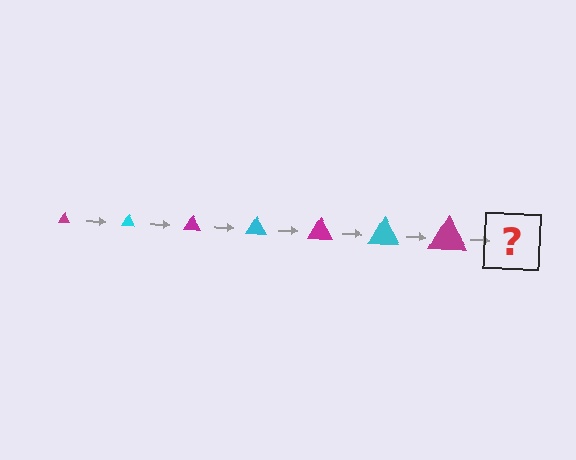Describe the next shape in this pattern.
It should be a cyan triangle, larger than the previous one.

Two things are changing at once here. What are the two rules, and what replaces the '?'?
The two rules are that the triangle grows larger each step and the color cycles through magenta and cyan. The '?' should be a cyan triangle, larger than the previous one.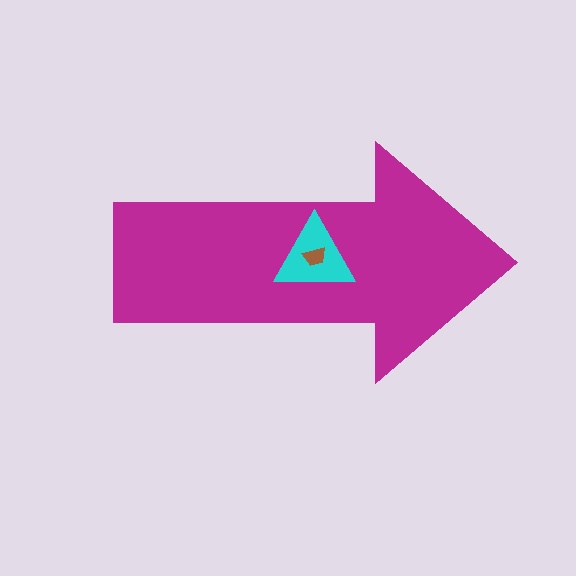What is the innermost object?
The brown trapezoid.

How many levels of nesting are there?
3.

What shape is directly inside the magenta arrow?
The cyan triangle.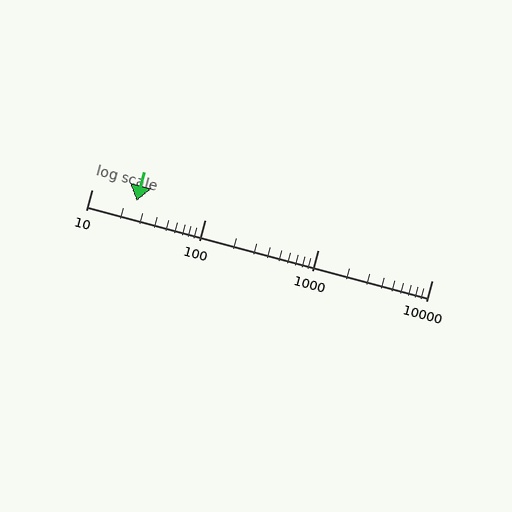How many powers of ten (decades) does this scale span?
The scale spans 3 decades, from 10 to 10000.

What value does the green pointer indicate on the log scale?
The pointer indicates approximately 25.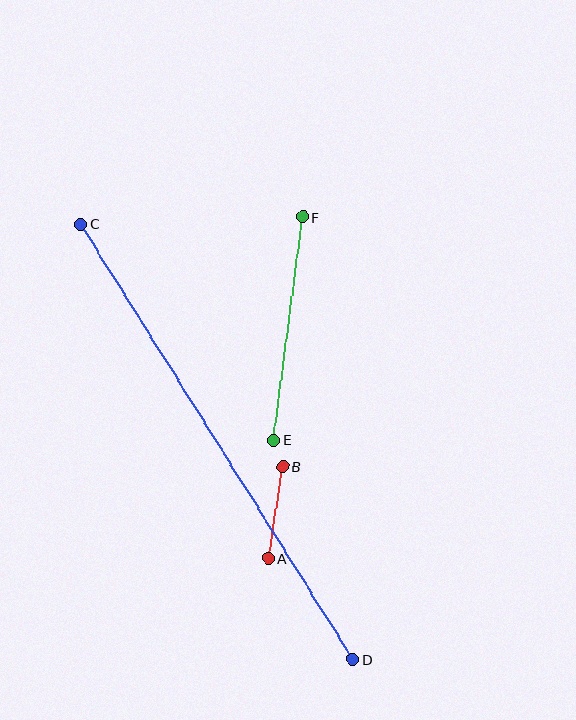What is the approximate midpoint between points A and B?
The midpoint is at approximately (276, 512) pixels.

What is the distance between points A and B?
The distance is approximately 93 pixels.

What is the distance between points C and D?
The distance is approximately 513 pixels.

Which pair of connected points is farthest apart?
Points C and D are farthest apart.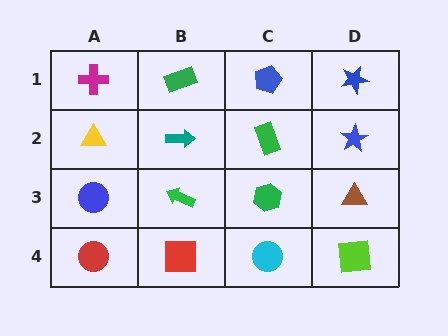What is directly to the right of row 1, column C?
A blue star.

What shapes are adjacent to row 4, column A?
A blue circle (row 3, column A), a red square (row 4, column B).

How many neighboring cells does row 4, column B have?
3.